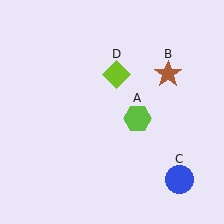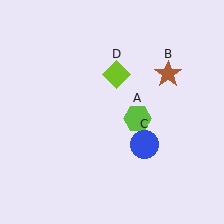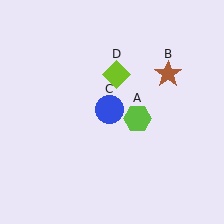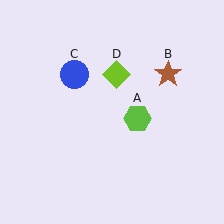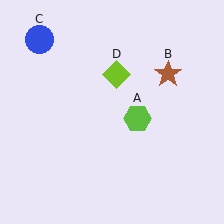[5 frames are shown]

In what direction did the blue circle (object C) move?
The blue circle (object C) moved up and to the left.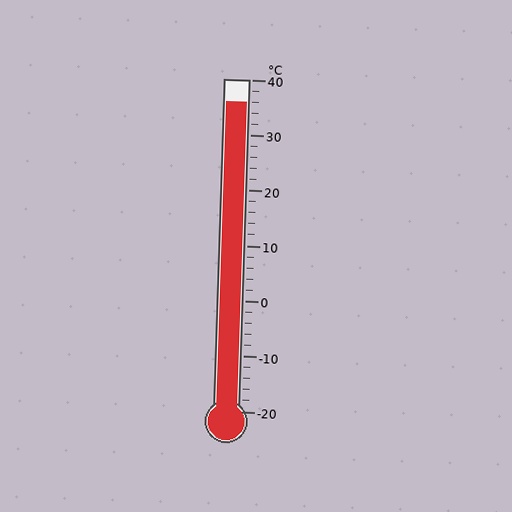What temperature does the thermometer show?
The thermometer shows approximately 36°C.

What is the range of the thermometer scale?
The thermometer scale ranges from -20°C to 40°C.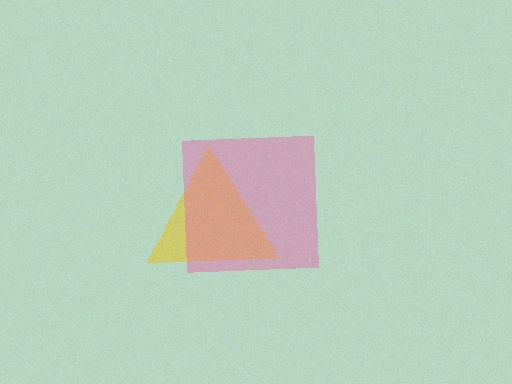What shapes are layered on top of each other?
The layered shapes are: a yellow triangle, a pink square.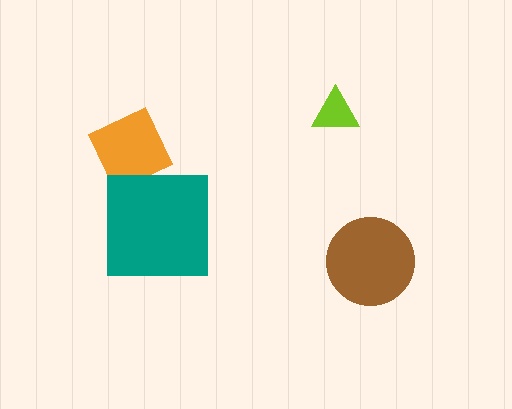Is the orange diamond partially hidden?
Yes, it is partially covered by another shape.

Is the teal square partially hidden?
No, no other shape covers it.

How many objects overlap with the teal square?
1 object overlaps with the teal square.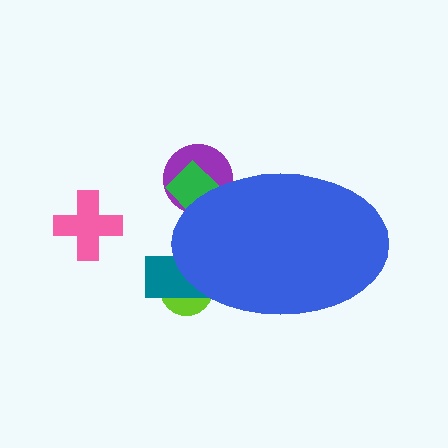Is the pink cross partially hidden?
No, the pink cross is fully visible.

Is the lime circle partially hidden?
Yes, the lime circle is partially hidden behind the blue ellipse.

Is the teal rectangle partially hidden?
Yes, the teal rectangle is partially hidden behind the blue ellipse.